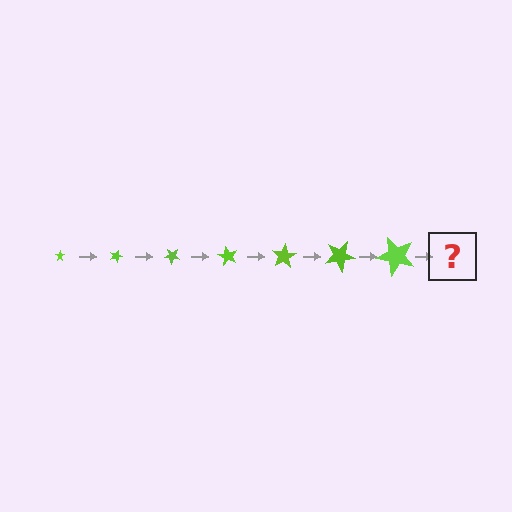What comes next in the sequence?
The next element should be a star, larger than the previous one and rotated 140 degrees from the start.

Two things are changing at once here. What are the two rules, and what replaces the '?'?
The two rules are that the star grows larger each step and it rotates 20 degrees each step. The '?' should be a star, larger than the previous one and rotated 140 degrees from the start.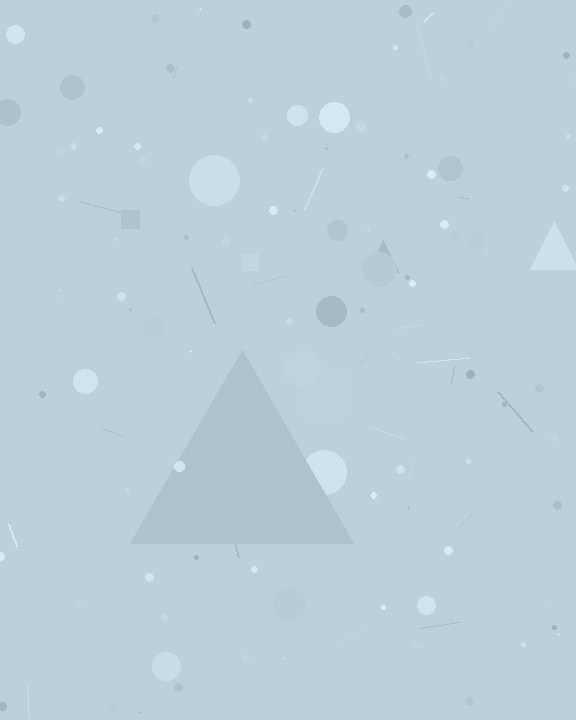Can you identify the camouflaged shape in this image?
The camouflaged shape is a triangle.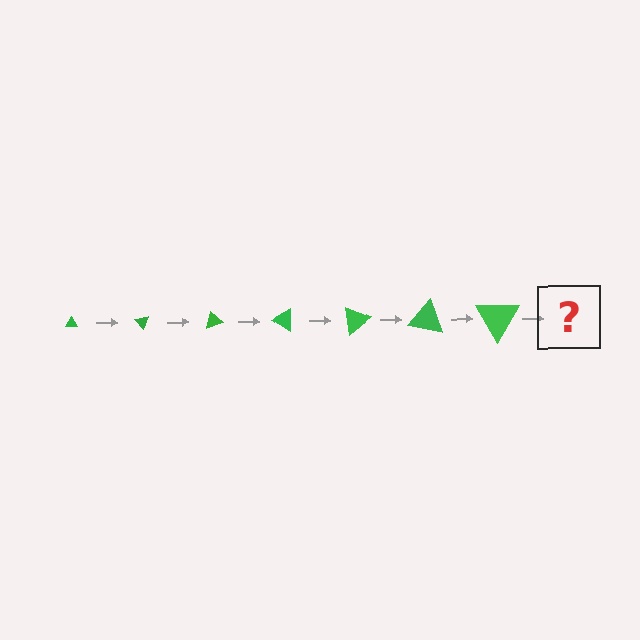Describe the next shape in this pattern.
It should be a triangle, larger than the previous one and rotated 350 degrees from the start.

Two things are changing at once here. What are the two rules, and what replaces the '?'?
The two rules are that the triangle grows larger each step and it rotates 50 degrees each step. The '?' should be a triangle, larger than the previous one and rotated 350 degrees from the start.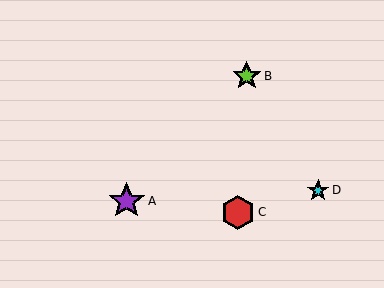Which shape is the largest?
The purple star (labeled A) is the largest.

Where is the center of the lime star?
The center of the lime star is at (247, 76).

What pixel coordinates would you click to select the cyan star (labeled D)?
Click at (318, 190) to select the cyan star D.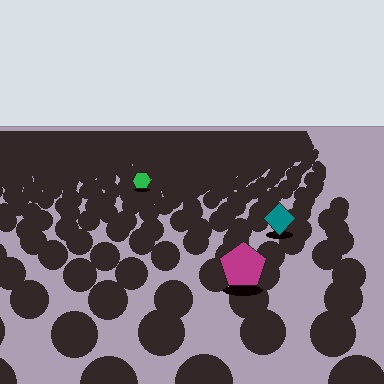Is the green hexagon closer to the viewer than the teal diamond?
No. The teal diamond is closer — you can tell from the texture gradient: the ground texture is coarser near it.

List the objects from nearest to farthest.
From nearest to farthest: the magenta pentagon, the teal diamond, the green hexagon.